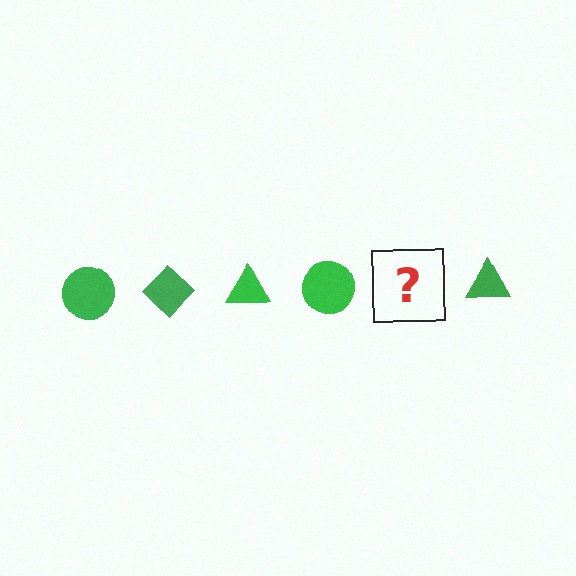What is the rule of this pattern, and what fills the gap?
The rule is that the pattern cycles through circle, diamond, triangle shapes in green. The gap should be filled with a green diamond.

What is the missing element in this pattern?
The missing element is a green diamond.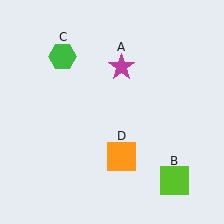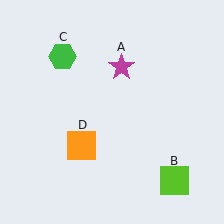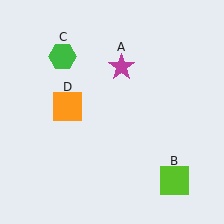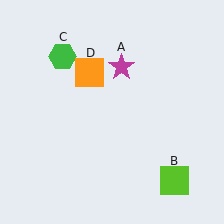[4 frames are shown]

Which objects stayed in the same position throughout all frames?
Magenta star (object A) and lime square (object B) and green hexagon (object C) remained stationary.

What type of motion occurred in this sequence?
The orange square (object D) rotated clockwise around the center of the scene.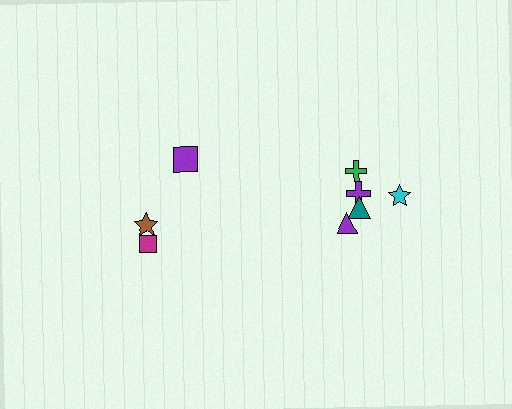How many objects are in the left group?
There are 3 objects.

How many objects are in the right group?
There are 5 objects.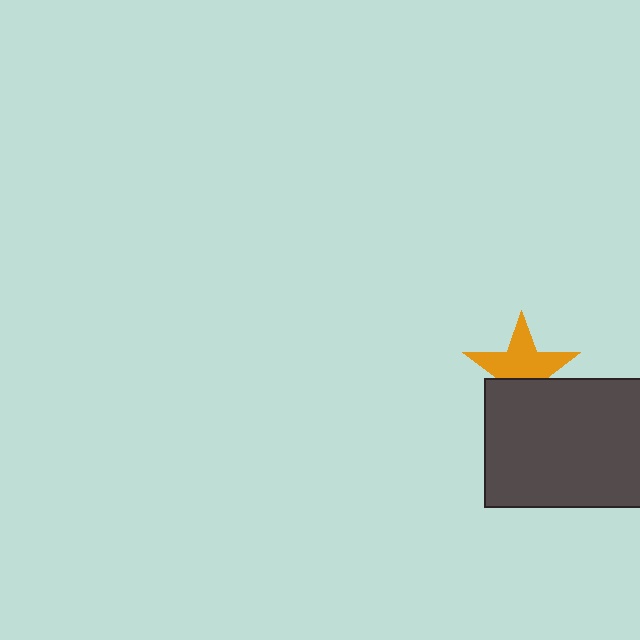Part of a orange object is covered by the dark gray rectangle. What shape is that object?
It is a star.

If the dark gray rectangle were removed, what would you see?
You would see the complete orange star.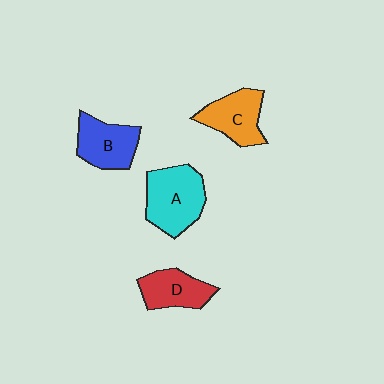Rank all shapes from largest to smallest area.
From largest to smallest: A (cyan), B (blue), C (orange), D (red).